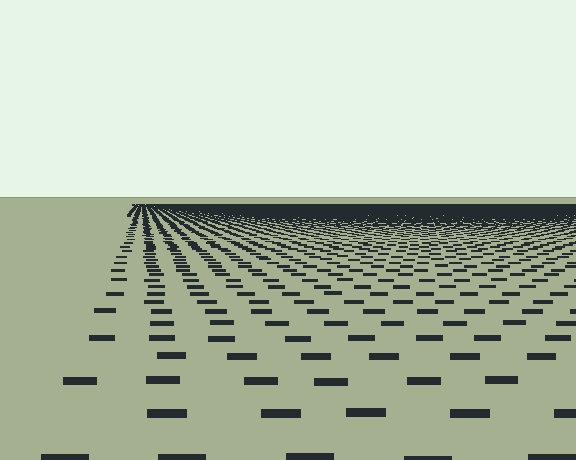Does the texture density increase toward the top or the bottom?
Density increases toward the top.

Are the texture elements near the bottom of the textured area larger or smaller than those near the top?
Larger. Near the bottom, elements are closer to the viewer and appear at a bigger on-screen size.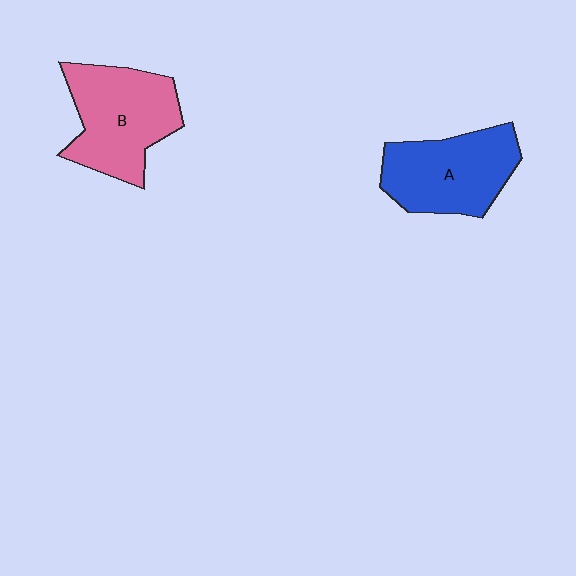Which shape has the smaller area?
Shape A (blue).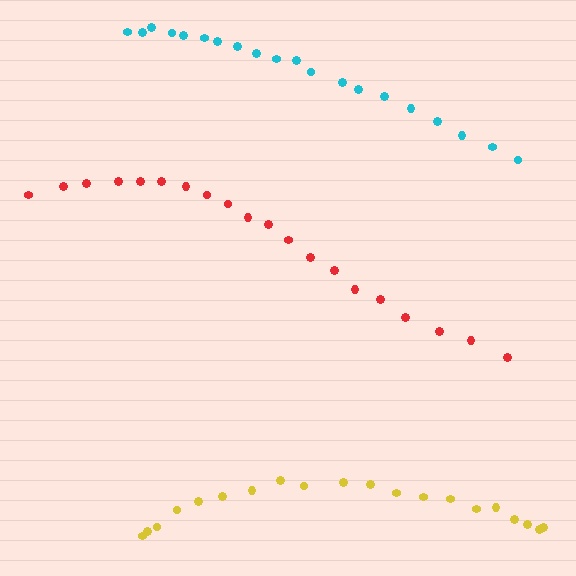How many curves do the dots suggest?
There are 3 distinct paths.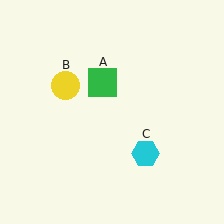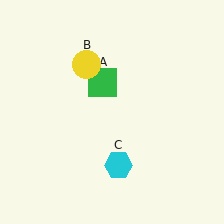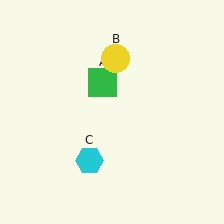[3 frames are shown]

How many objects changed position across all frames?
2 objects changed position: yellow circle (object B), cyan hexagon (object C).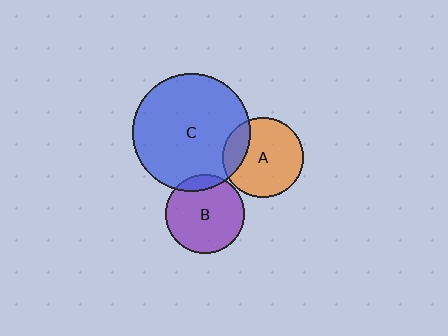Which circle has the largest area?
Circle C (blue).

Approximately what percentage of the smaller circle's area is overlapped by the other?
Approximately 10%.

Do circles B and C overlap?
Yes.